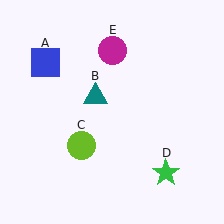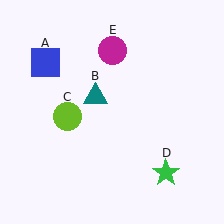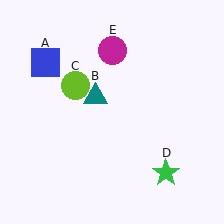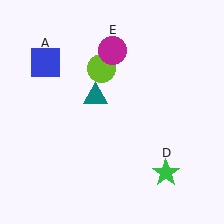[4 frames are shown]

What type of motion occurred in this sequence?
The lime circle (object C) rotated clockwise around the center of the scene.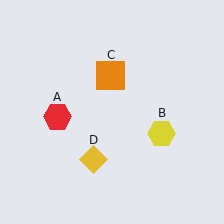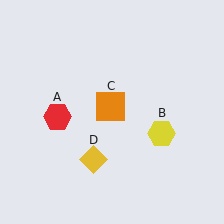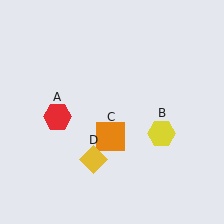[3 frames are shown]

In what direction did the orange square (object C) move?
The orange square (object C) moved down.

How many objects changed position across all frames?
1 object changed position: orange square (object C).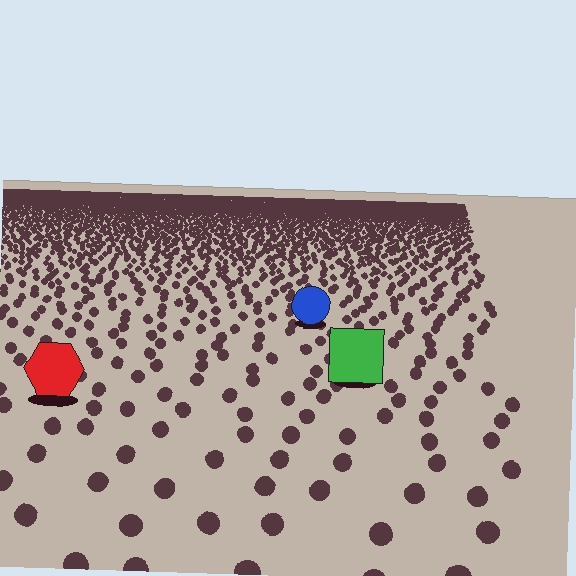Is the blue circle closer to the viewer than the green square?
No. The green square is closer — you can tell from the texture gradient: the ground texture is coarser near it.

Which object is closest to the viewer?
The red hexagon is closest. The texture marks near it are larger and more spread out.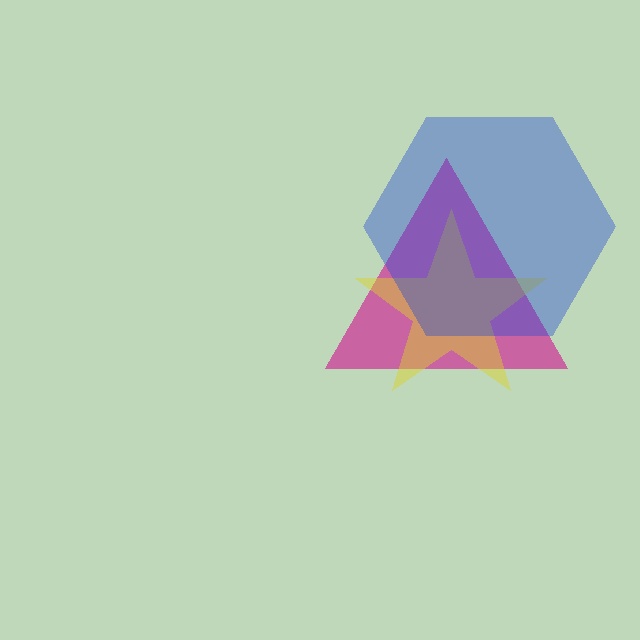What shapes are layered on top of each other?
The layered shapes are: a magenta triangle, a yellow star, a blue hexagon.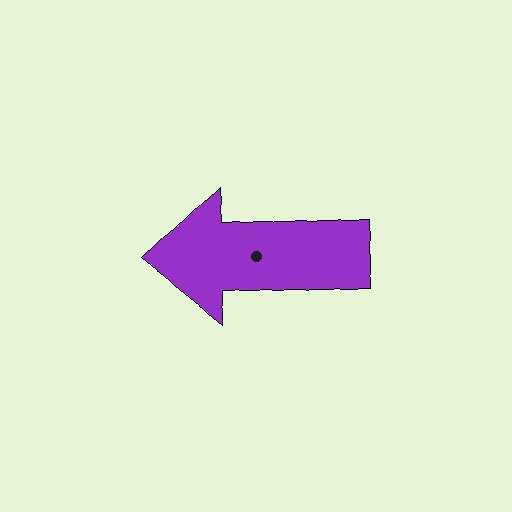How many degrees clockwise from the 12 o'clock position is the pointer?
Approximately 268 degrees.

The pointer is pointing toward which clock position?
Roughly 9 o'clock.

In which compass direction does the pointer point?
West.